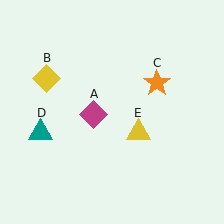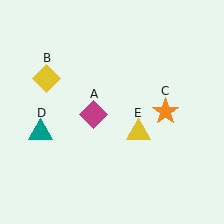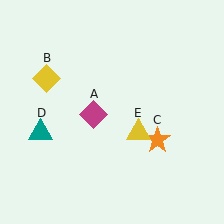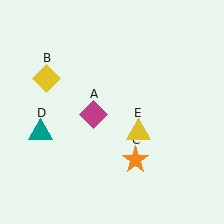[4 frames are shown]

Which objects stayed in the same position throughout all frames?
Magenta diamond (object A) and yellow diamond (object B) and teal triangle (object D) and yellow triangle (object E) remained stationary.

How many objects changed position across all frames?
1 object changed position: orange star (object C).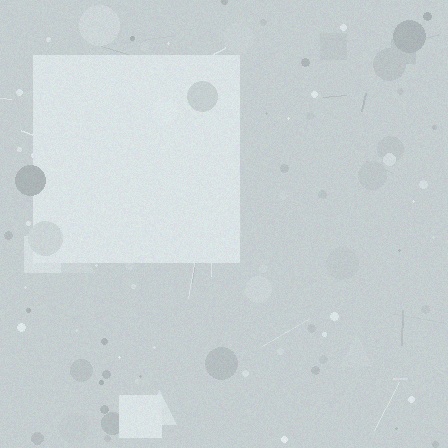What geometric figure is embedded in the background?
A square is embedded in the background.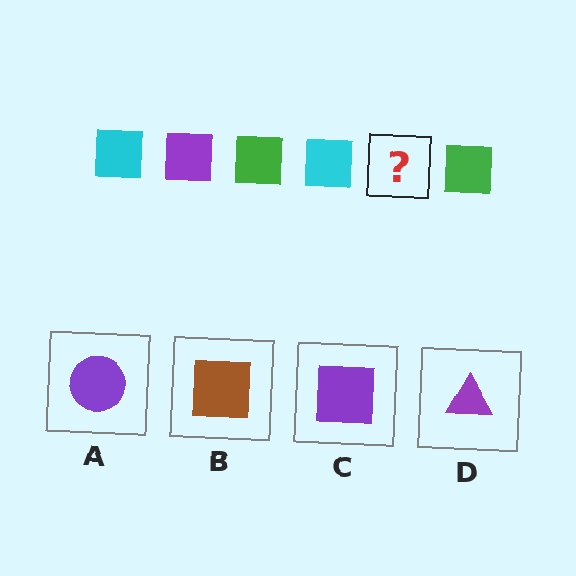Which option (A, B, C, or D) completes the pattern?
C.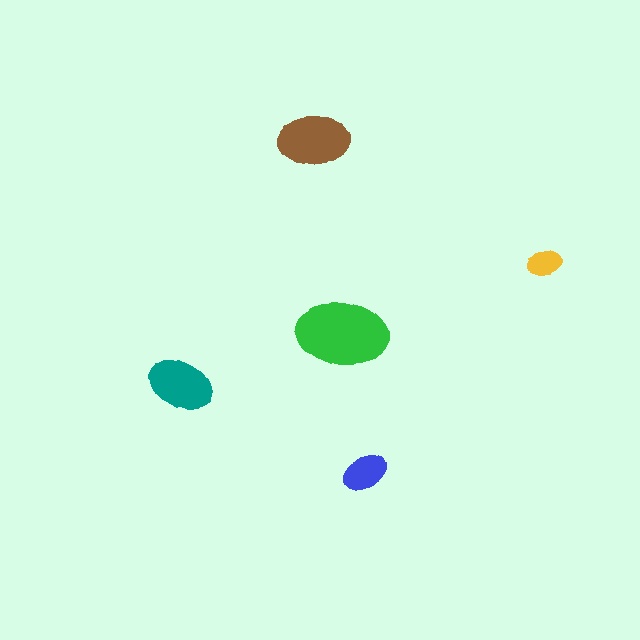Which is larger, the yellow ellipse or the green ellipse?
The green one.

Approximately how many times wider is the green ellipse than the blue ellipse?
About 2 times wider.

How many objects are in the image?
There are 5 objects in the image.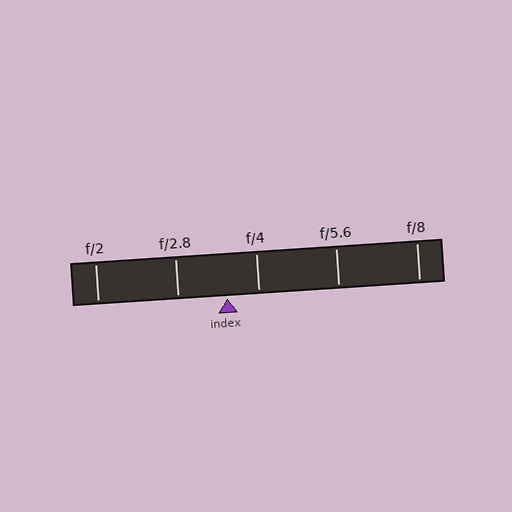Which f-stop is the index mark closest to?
The index mark is closest to f/4.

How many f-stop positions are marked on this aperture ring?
There are 5 f-stop positions marked.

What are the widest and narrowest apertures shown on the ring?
The widest aperture shown is f/2 and the narrowest is f/8.